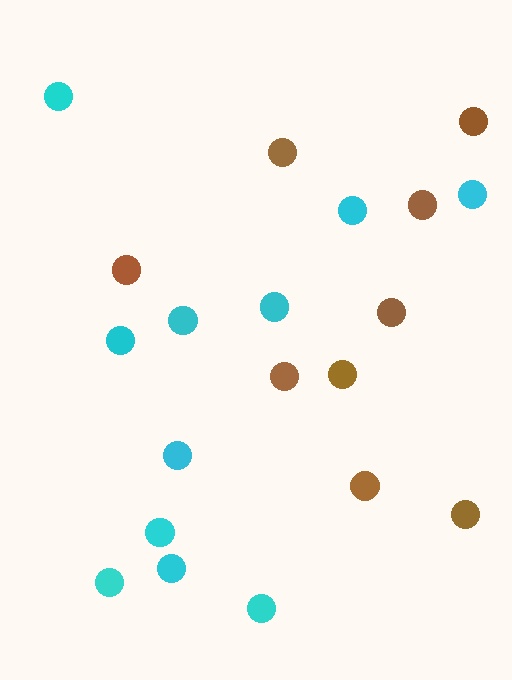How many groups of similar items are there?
There are 2 groups: one group of brown circles (9) and one group of cyan circles (11).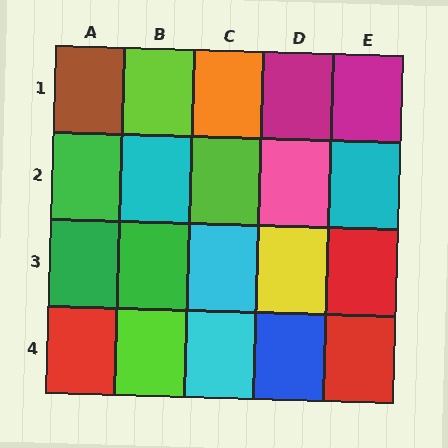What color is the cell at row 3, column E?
Red.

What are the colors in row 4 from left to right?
Red, lime, cyan, blue, red.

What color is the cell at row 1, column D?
Magenta.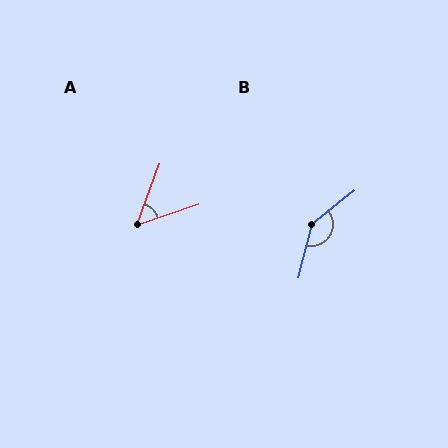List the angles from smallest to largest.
A (51°), B (143°).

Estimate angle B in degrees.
Approximately 143 degrees.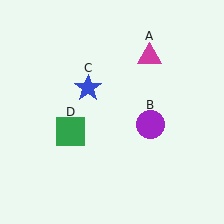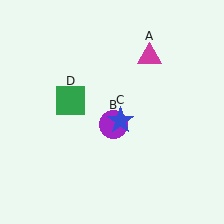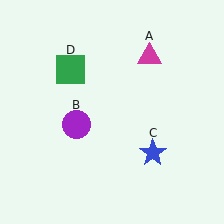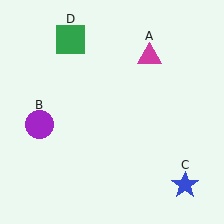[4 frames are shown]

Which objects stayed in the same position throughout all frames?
Magenta triangle (object A) remained stationary.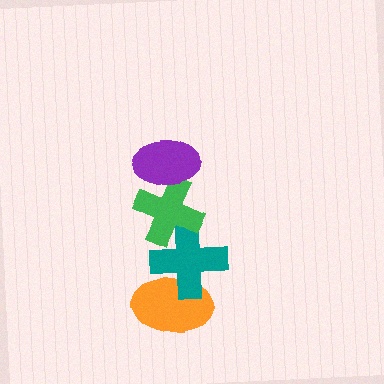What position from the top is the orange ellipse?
The orange ellipse is 4th from the top.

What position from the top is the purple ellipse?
The purple ellipse is 1st from the top.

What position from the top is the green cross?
The green cross is 2nd from the top.